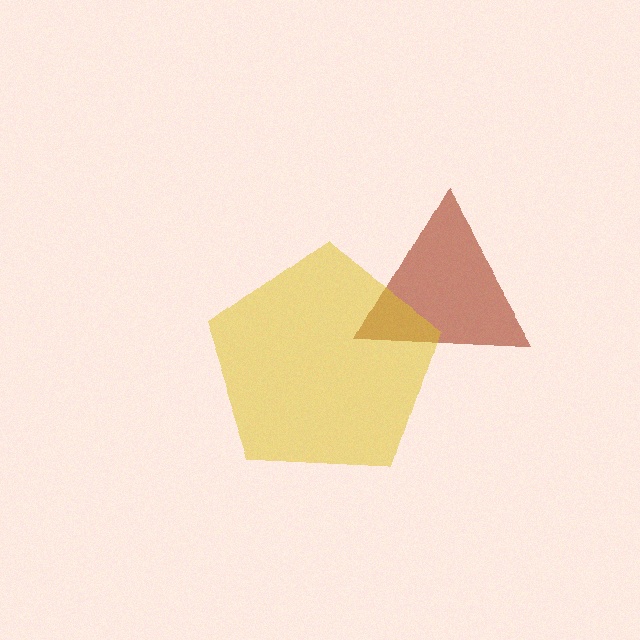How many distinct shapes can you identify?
There are 2 distinct shapes: a brown triangle, a yellow pentagon.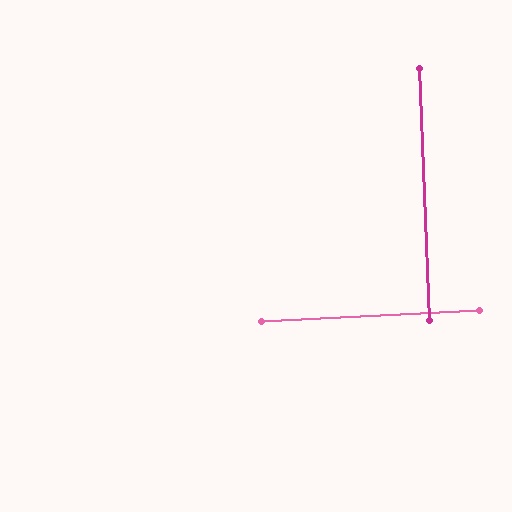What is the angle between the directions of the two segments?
Approximately 89 degrees.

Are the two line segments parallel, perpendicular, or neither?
Perpendicular — they meet at approximately 89°.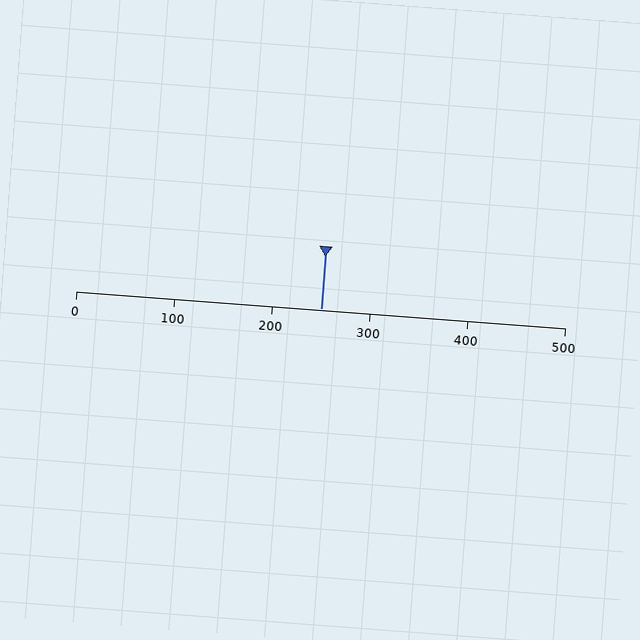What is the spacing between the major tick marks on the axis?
The major ticks are spaced 100 apart.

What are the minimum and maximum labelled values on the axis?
The axis runs from 0 to 500.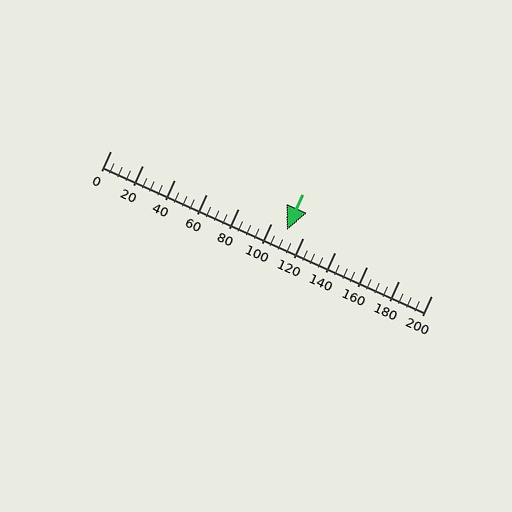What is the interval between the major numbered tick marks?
The major tick marks are spaced 20 units apart.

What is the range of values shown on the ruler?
The ruler shows values from 0 to 200.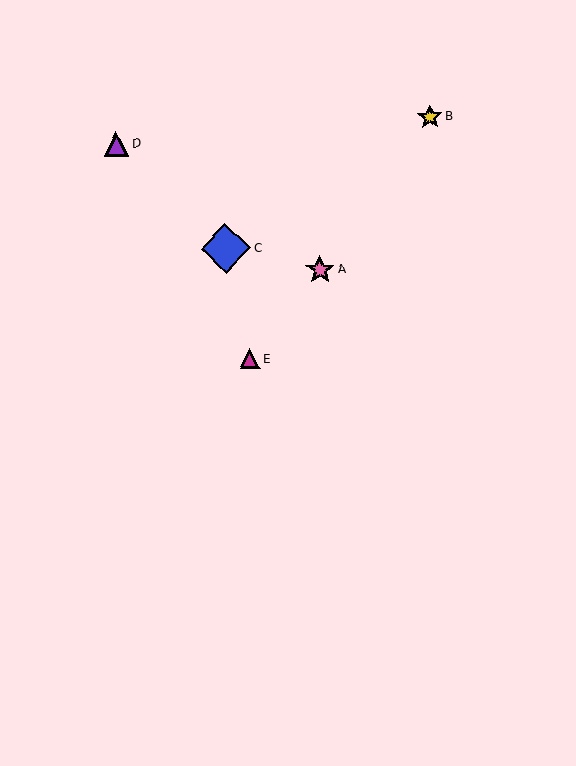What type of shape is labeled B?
Shape B is a yellow star.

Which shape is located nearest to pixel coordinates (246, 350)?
The magenta triangle (labeled E) at (250, 359) is nearest to that location.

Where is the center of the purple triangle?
The center of the purple triangle is at (116, 144).